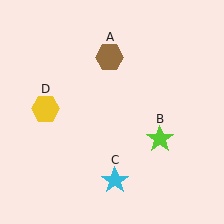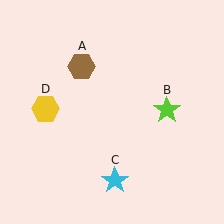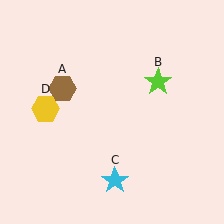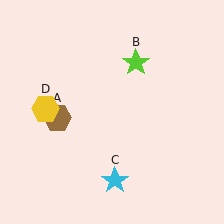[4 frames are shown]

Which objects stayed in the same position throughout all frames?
Cyan star (object C) and yellow hexagon (object D) remained stationary.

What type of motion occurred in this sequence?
The brown hexagon (object A), lime star (object B) rotated counterclockwise around the center of the scene.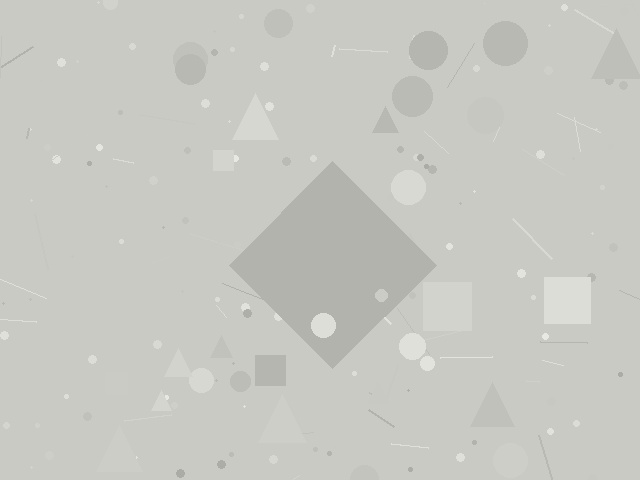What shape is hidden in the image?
A diamond is hidden in the image.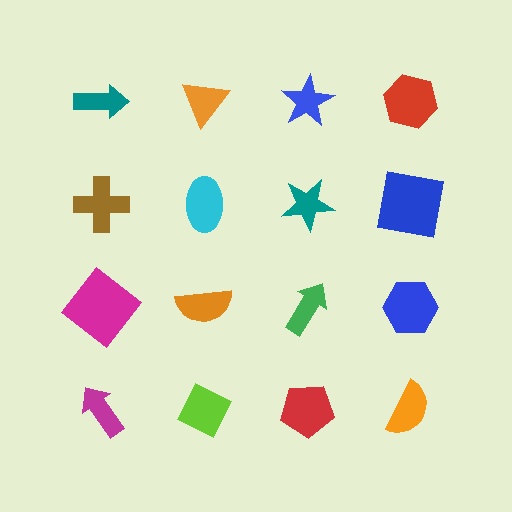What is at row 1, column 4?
A red hexagon.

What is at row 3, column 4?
A blue hexagon.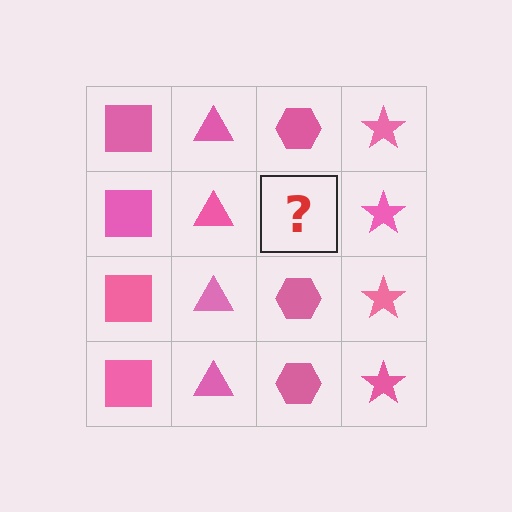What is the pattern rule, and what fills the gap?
The rule is that each column has a consistent shape. The gap should be filled with a pink hexagon.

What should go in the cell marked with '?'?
The missing cell should contain a pink hexagon.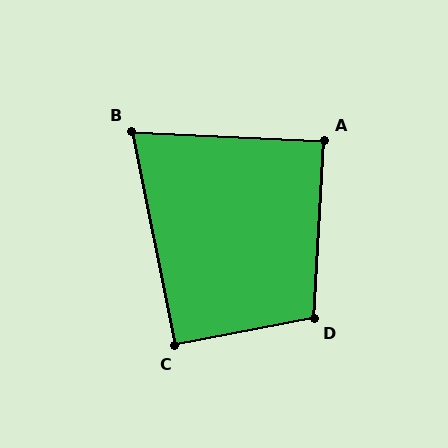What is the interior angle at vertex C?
Approximately 91 degrees (approximately right).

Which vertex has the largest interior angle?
D, at approximately 104 degrees.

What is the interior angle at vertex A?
Approximately 89 degrees (approximately right).